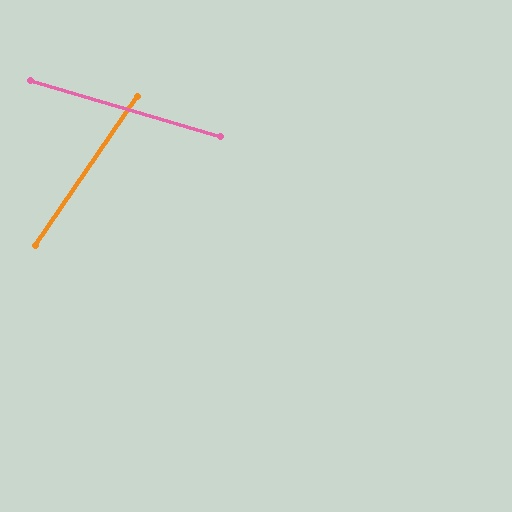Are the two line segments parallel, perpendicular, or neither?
Neither parallel nor perpendicular — they differ by about 72°.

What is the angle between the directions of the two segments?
Approximately 72 degrees.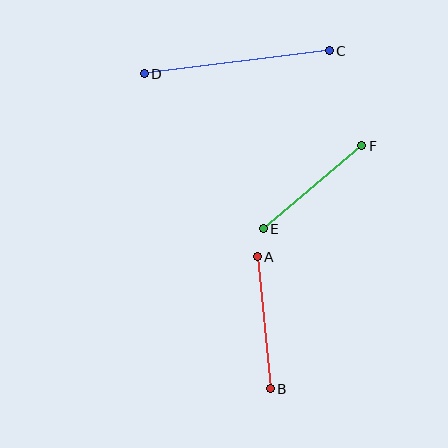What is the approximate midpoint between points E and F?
The midpoint is at approximately (313, 187) pixels.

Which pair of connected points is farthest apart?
Points C and D are farthest apart.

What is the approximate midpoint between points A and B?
The midpoint is at approximately (264, 323) pixels.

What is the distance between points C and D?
The distance is approximately 187 pixels.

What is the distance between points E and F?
The distance is approximately 129 pixels.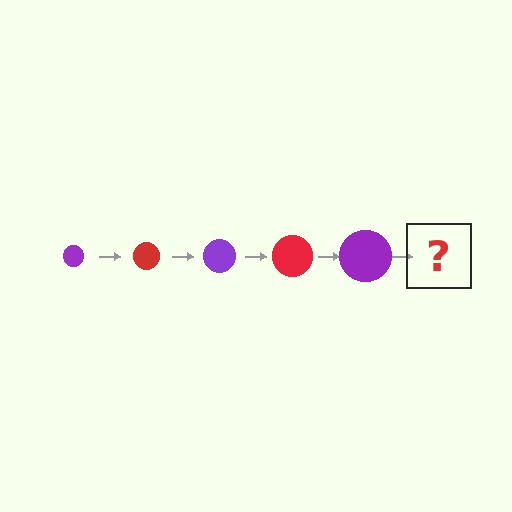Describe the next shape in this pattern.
It should be a red circle, larger than the previous one.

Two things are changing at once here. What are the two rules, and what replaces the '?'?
The two rules are that the circle grows larger each step and the color cycles through purple and red. The '?' should be a red circle, larger than the previous one.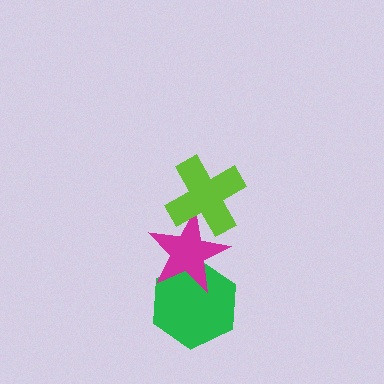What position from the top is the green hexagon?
The green hexagon is 3rd from the top.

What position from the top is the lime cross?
The lime cross is 1st from the top.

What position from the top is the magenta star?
The magenta star is 2nd from the top.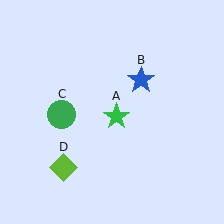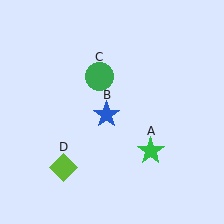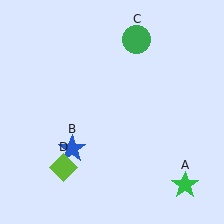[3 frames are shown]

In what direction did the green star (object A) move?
The green star (object A) moved down and to the right.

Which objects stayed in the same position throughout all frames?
Lime diamond (object D) remained stationary.